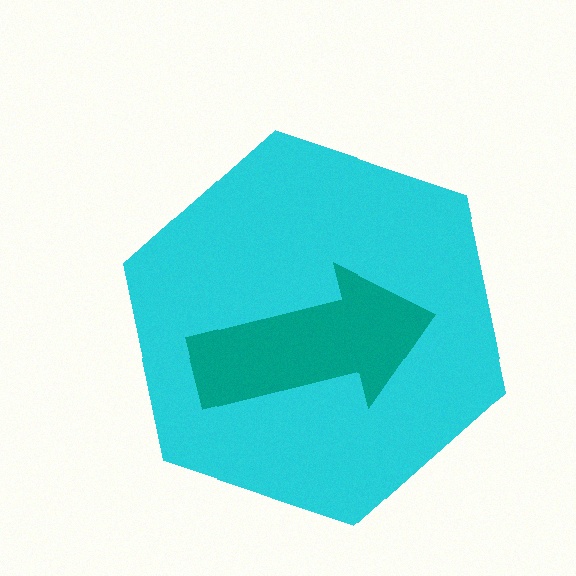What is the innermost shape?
The teal arrow.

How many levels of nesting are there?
2.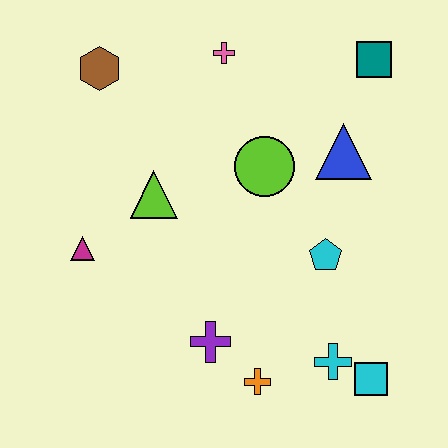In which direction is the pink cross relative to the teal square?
The pink cross is to the left of the teal square.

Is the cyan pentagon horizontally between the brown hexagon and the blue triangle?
Yes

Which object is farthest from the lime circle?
The cyan square is farthest from the lime circle.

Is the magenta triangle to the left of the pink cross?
Yes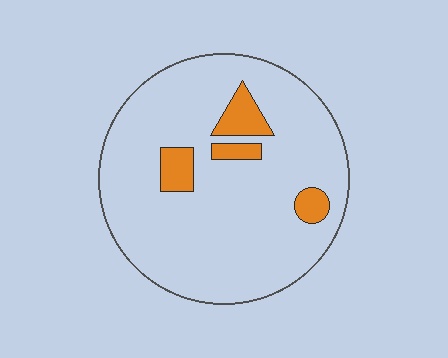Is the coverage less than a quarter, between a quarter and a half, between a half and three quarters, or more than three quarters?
Less than a quarter.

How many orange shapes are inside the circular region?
4.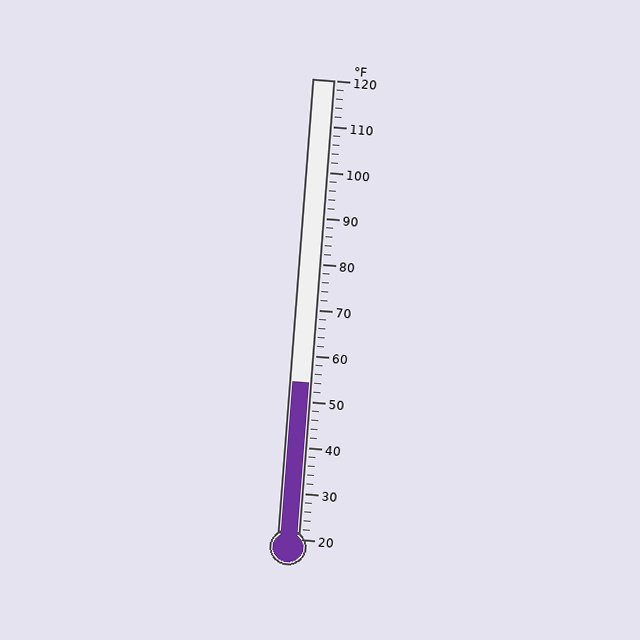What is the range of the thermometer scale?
The thermometer scale ranges from 20°F to 120°F.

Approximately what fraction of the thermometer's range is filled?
The thermometer is filled to approximately 35% of its range.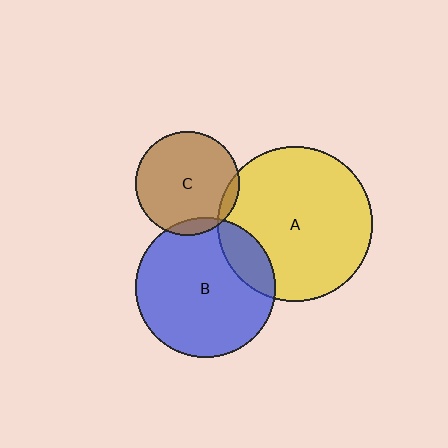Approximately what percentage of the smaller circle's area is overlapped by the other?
Approximately 15%.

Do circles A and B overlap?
Yes.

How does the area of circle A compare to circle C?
Approximately 2.2 times.